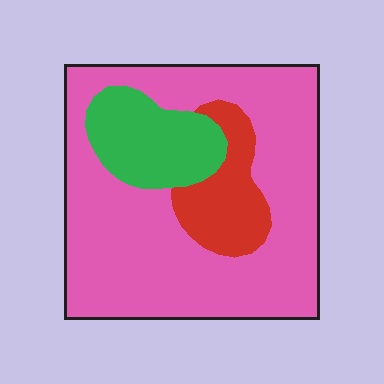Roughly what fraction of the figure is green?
Green covers around 15% of the figure.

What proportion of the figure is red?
Red takes up less than a sixth of the figure.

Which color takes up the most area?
Pink, at roughly 70%.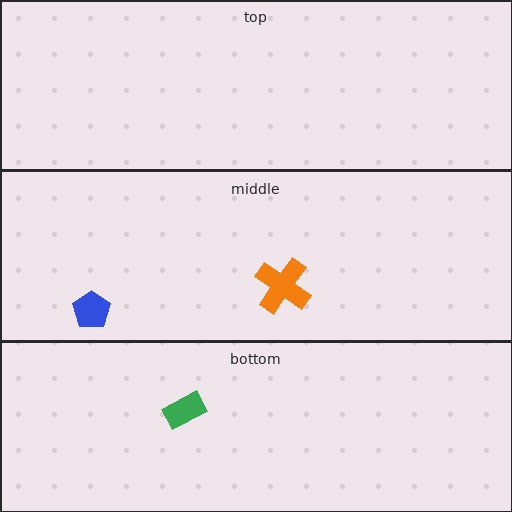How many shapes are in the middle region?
2.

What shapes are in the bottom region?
The green rectangle.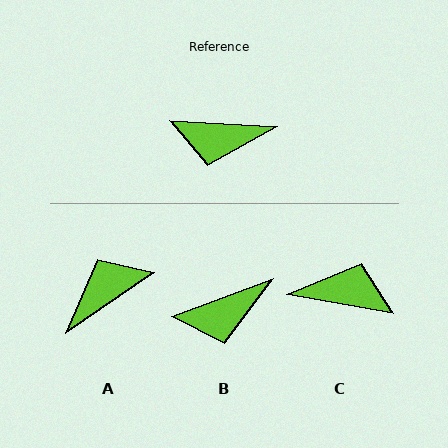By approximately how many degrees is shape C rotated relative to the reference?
Approximately 173 degrees counter-clockwise.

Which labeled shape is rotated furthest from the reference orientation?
C, about 173 degrees away.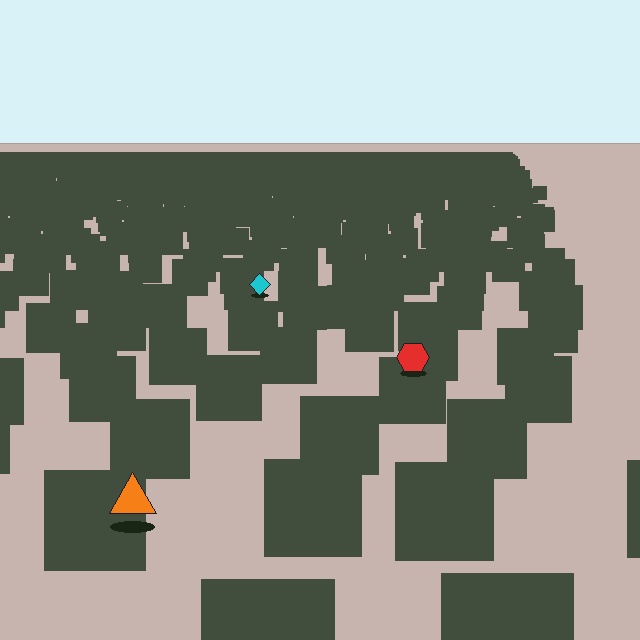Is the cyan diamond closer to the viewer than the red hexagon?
No. The red hexagon is closer — you can tell from the texture gradient: the ground texture is coarser near it.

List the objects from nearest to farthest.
From nearest to farthest: the orange triangle, the red hexagon, the cyan diamond.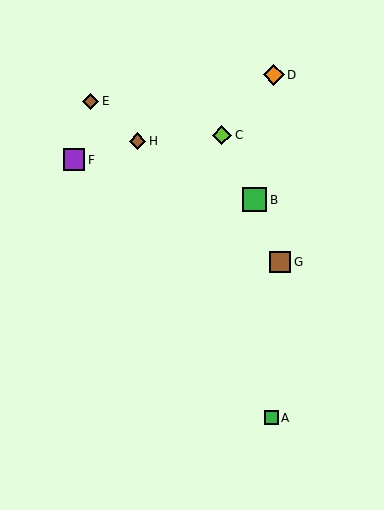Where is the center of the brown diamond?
The center of the brown diamond is at (91, 101).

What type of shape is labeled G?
Shape G is a brown square.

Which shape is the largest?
The green square (labeled B) is the largest.